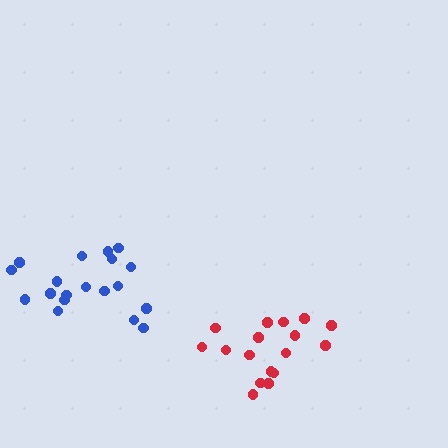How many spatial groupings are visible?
There are 2 spatial groupings.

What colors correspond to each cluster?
The clusters are colored: blue, red.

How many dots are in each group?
Group 1: 19 dots, Group 2: 17 dots (36 total).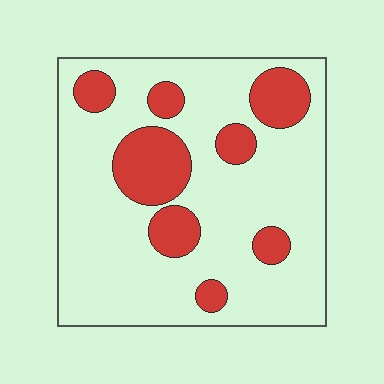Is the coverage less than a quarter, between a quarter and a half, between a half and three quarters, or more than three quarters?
Less than a quarter.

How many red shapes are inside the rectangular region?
8.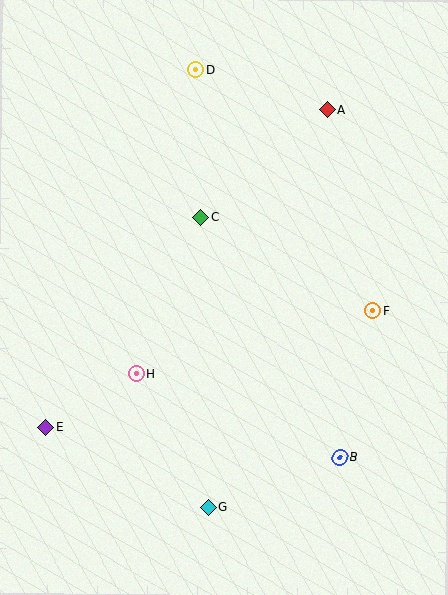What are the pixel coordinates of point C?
Point C is at (200, 217).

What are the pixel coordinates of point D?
Point D is at (196, 70).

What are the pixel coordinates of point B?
Point B is at (340, 457).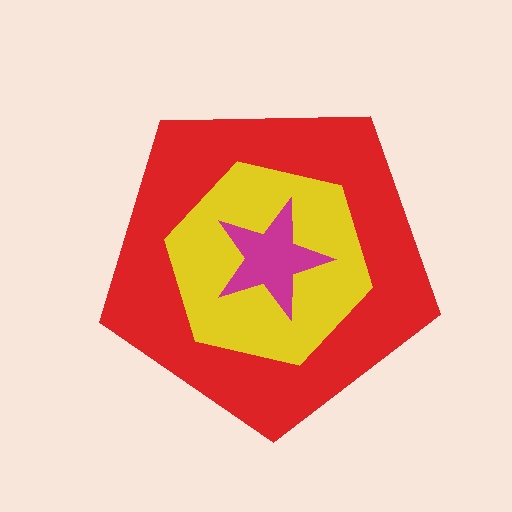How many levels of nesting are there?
3.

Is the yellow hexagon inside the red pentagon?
Yes.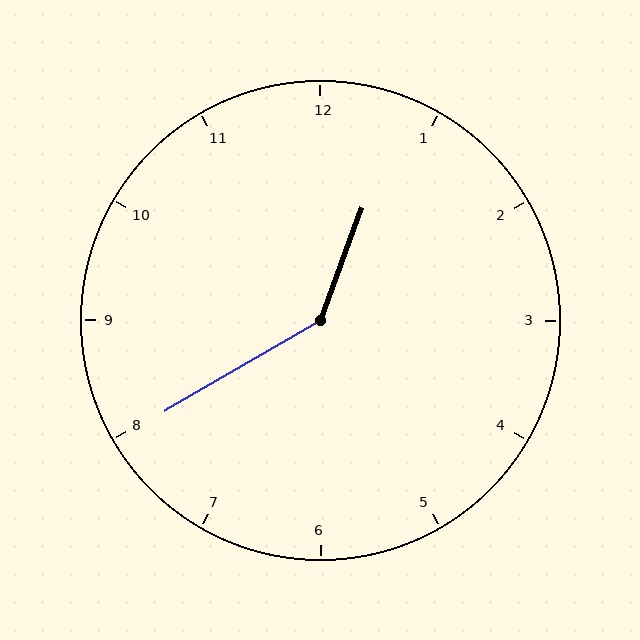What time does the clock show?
12:40.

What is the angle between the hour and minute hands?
Approximately 140 degrees.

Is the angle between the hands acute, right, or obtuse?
It is obtuse.